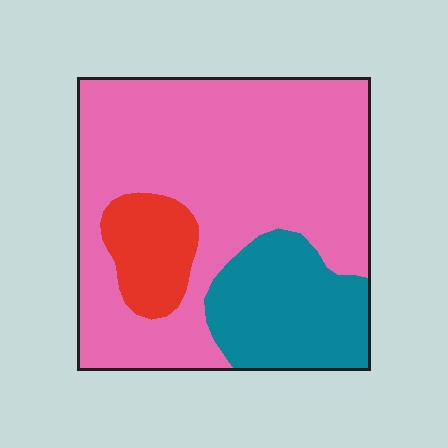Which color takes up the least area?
Red, at roughly 10%.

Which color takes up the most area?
Pink, at roughly 70%.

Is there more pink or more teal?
Pink.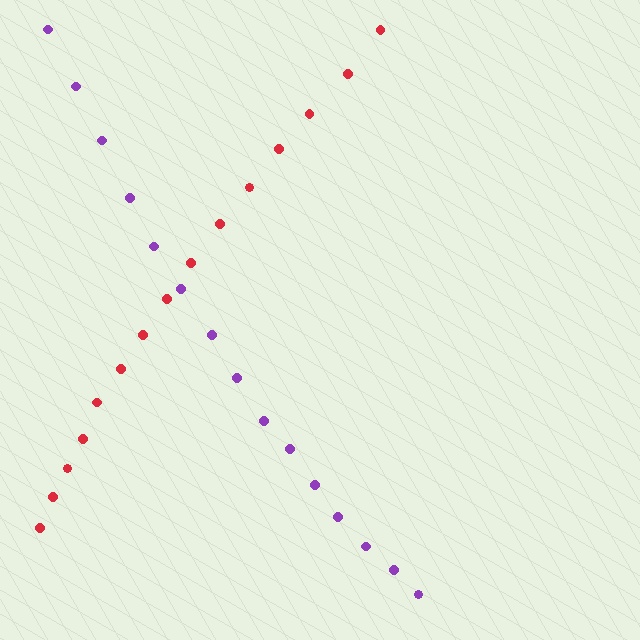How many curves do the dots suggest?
There are 2 distinct paths.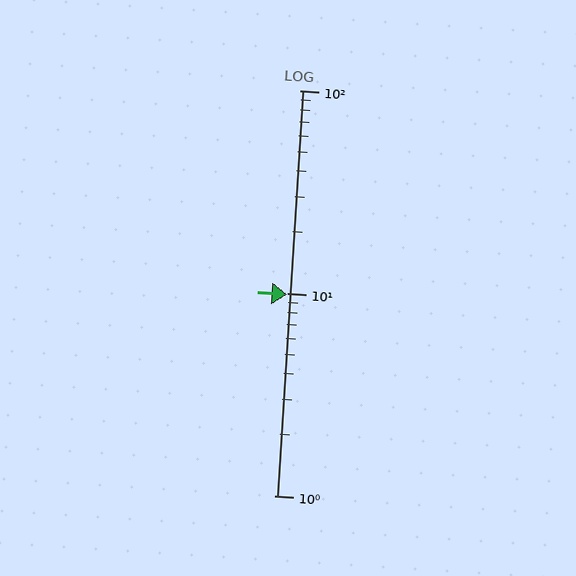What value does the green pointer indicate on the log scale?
The pointer indicates approximately 9.8.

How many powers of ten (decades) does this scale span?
The scale spans 2 decades, from 1 to 100.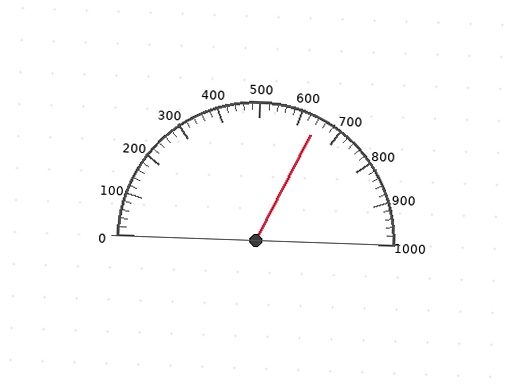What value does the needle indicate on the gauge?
The needle indicates approximately 640.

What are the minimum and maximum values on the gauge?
The gauge ranges from 0 to 1000.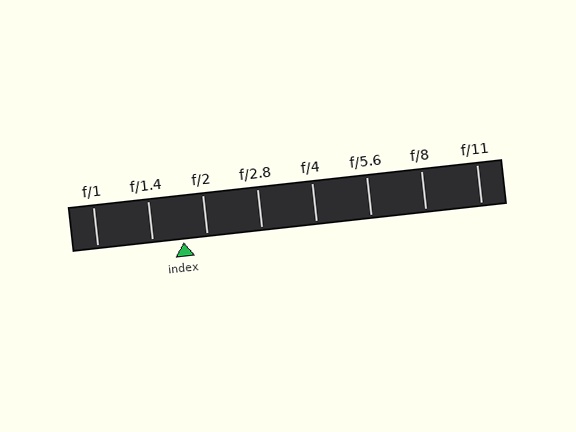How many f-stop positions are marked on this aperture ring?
There are 8 f-stop positions marked.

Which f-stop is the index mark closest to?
The index mark is closest to f/2.